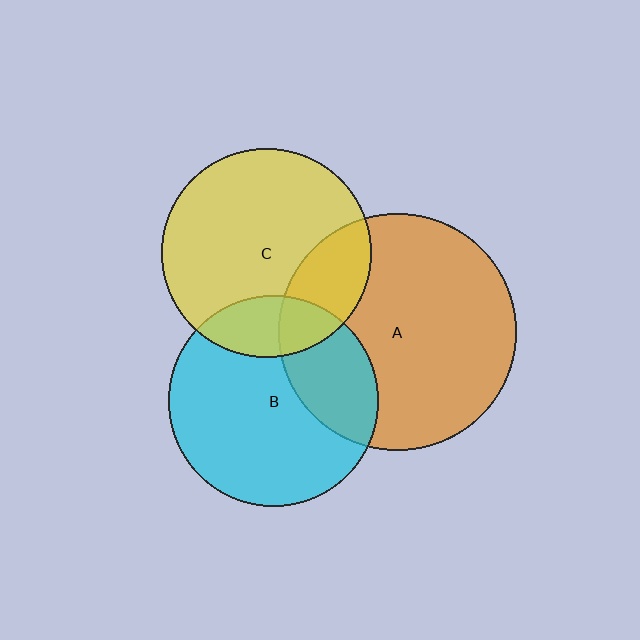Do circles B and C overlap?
Yes.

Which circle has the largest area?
Circle A (orange).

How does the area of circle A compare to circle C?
Approximately 1.3 times.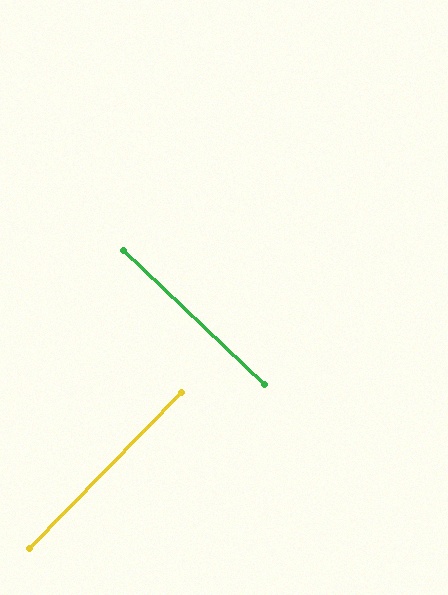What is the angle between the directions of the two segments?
Approximately 89 degrees.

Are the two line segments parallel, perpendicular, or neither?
Perpendicular — they meet at approximately 89°.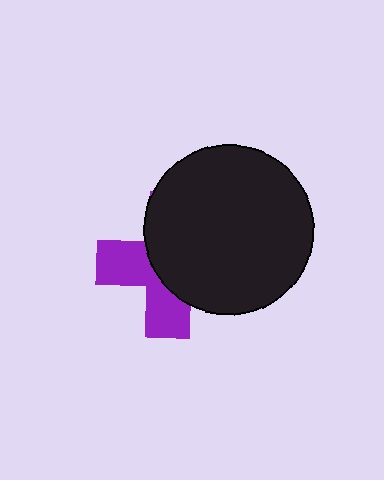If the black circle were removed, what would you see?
You would see the complete purple cross.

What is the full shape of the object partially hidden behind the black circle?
The partially hidden object is a purple cross.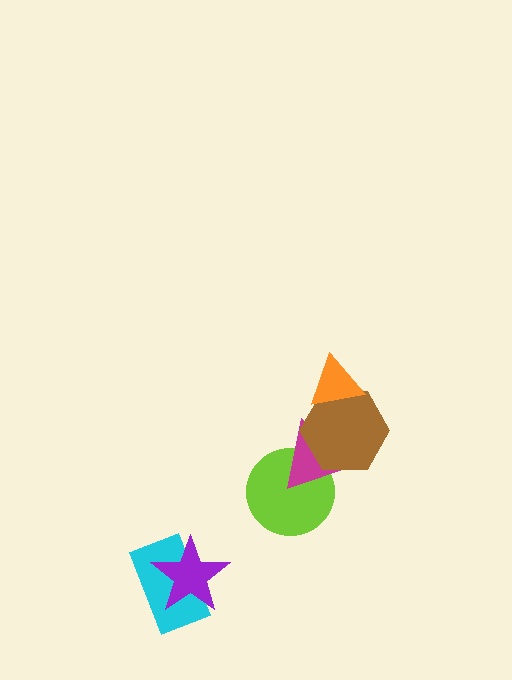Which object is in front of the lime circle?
The magenta triangle is in front of the lime circle.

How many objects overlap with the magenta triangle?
2 objects overlap with the magenta triangle.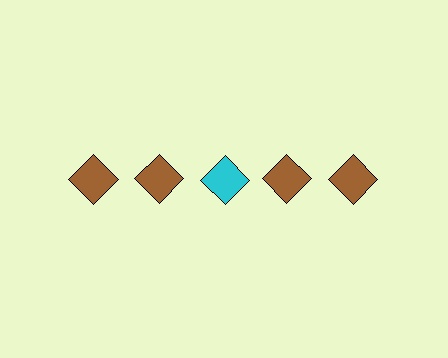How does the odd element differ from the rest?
It has a different color: cyan instead of brown.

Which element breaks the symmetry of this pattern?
The cyan diamond in the top row, center column breaks the symmetry. All other shapes are brown diamonds.